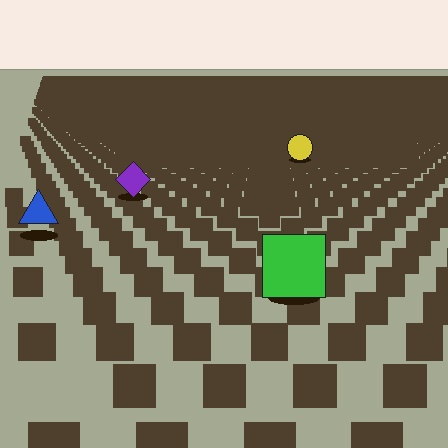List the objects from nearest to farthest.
From nearest to farthest: the green square, the blue triangle, the purple diamond, the yellow circle.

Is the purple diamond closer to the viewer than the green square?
No. The green square is closer — you can tell from the texture gradient: the ground texture is coarser near it.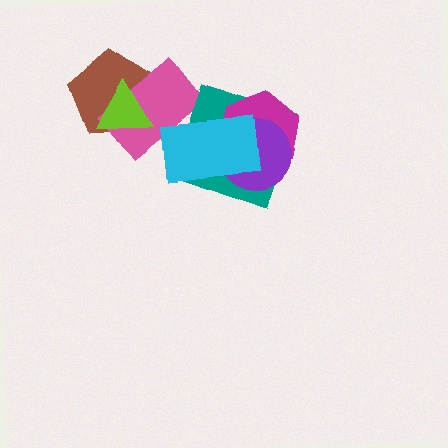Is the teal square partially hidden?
Yes, it is partially covered by another shape.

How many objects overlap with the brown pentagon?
2 objects overlap with the brown pentagon.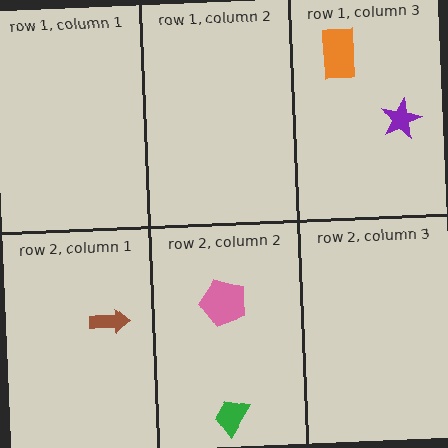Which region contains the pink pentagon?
The row 2, column 2 region.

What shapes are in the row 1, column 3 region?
The purple star, the orange rectangle.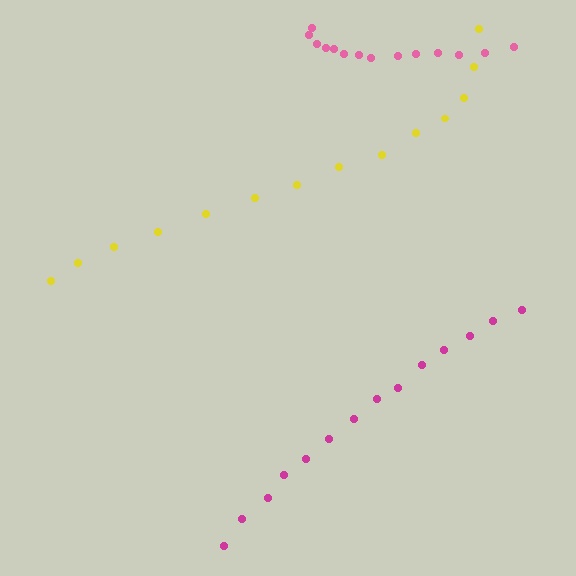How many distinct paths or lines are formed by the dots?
There are 3 distinct paths.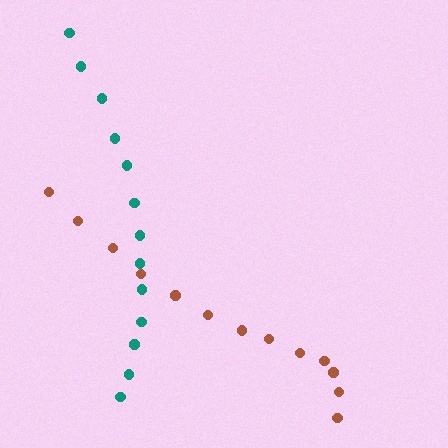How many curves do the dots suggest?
There are 2 distinct paths.